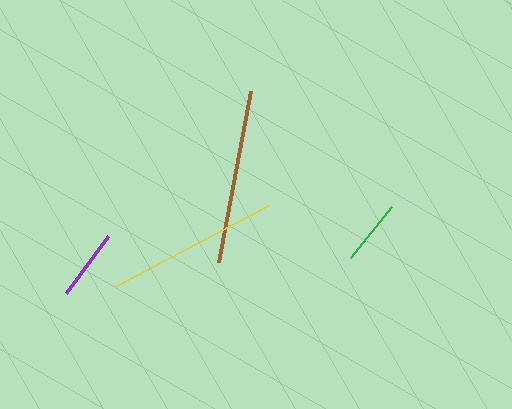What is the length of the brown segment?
The brown segment is approximately 174 pixels long.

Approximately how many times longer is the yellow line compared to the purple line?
The yellow line is approximately 2.4 times the length of the purple line.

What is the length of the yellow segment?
The yellow segment is approximately 173 pixels long.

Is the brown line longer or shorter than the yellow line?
The brown line is longer than the yellow line.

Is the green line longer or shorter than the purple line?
The purple line is longer than the green line.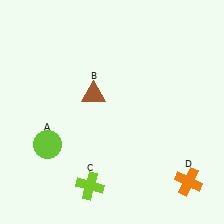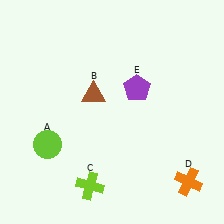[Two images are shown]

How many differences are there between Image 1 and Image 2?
There is 1 difference between the two images.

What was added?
A purple pentagon (E) was added in Image 2.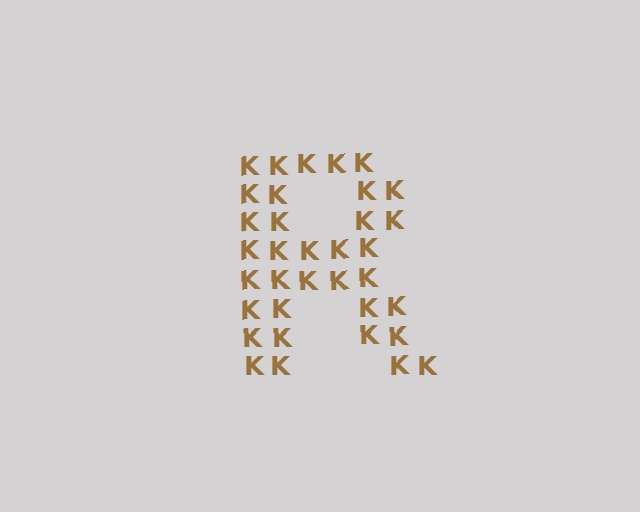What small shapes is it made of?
It is made of small letter K's.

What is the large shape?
The large shape is the letter R.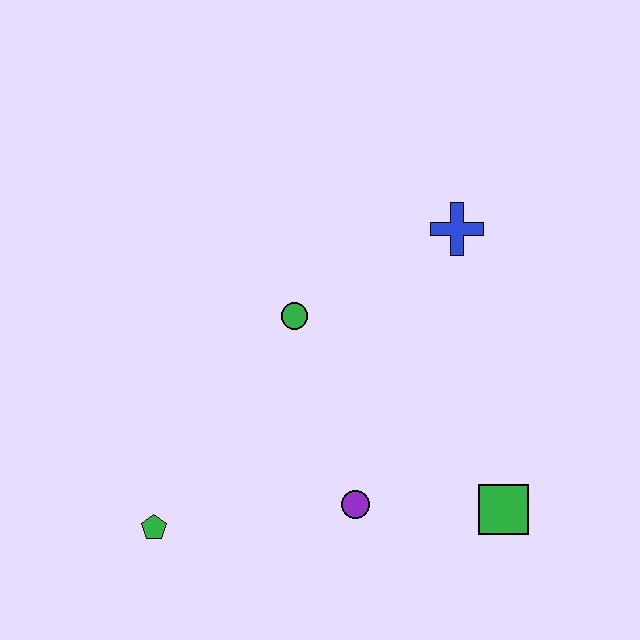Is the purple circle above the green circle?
No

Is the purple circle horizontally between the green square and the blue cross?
No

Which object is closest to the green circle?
The blue cross is closest to the green circle.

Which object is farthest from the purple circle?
The blue cross is farthest from the purple circle.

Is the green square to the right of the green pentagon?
Yes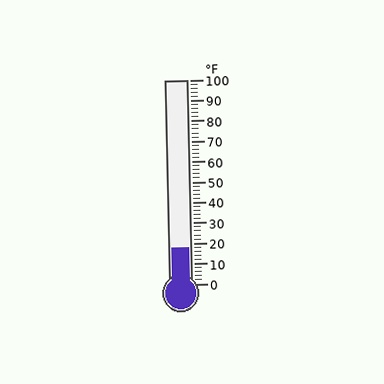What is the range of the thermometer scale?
The thermometer scale ranges from 0°F to 100°F.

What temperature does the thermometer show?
The thermometer shows approximately 18°F.